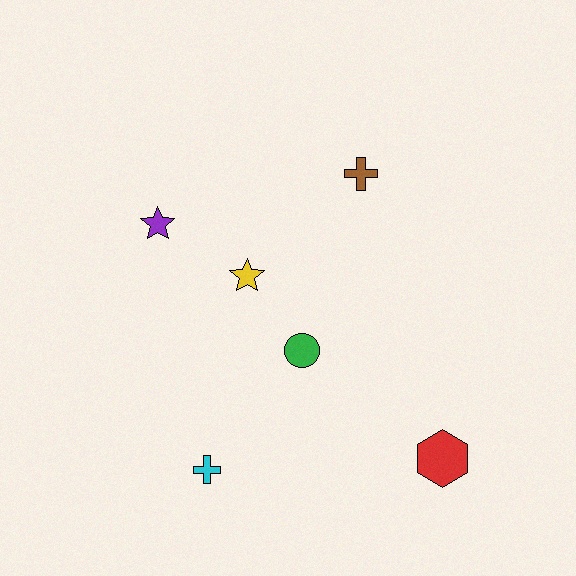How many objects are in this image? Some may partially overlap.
There are 6 objects.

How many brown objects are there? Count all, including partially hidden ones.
There is 1 brown object.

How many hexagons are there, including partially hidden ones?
There is 1 hexagon.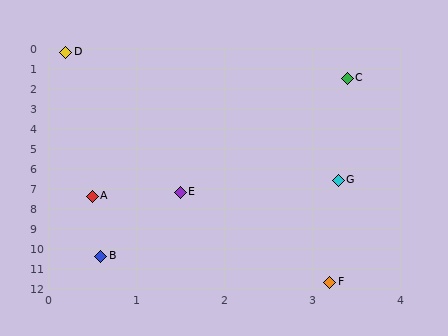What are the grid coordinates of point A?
Point A is at approximately (0.5, 7.4).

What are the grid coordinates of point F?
Point F is at approximately (3.2, 11.7).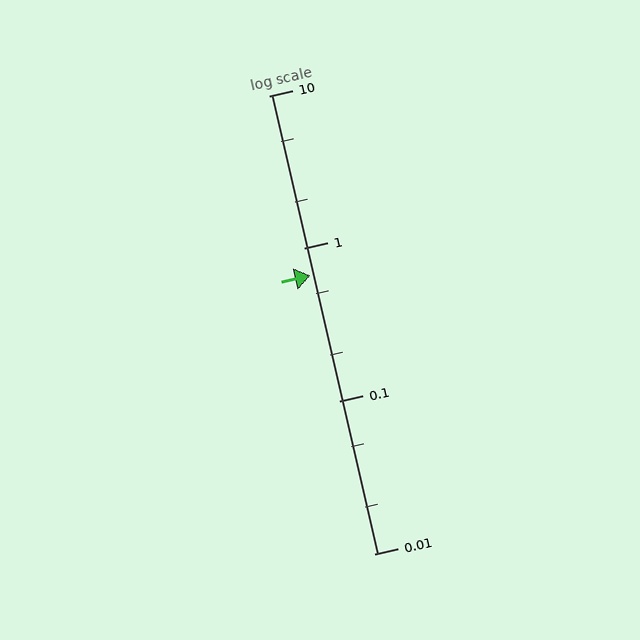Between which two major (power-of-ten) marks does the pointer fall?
The pointer is between 0.1 and 1.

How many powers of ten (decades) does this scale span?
The scale spans 3 decades, from 0.01 to 10.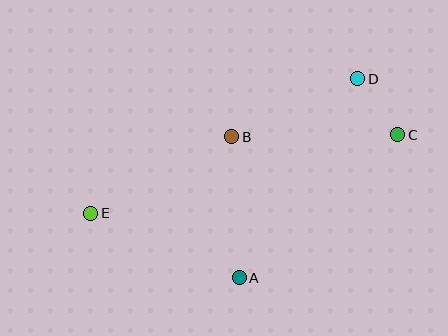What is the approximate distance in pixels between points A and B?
The distance between A and B is approximately 141 pixels.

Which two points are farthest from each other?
Points C and E are farthest from each other.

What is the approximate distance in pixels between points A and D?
The distance between A and D is approximately 232 pixels.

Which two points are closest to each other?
Points C and D are closest to each other.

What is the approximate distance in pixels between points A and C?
The distance between A and C is approximately 214 pixels.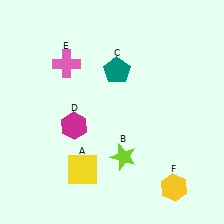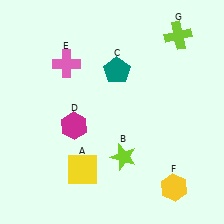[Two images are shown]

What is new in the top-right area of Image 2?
A lime cross (G) was added in the top-right area of Image 2.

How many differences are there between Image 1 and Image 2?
There is 1 difference between the two images.